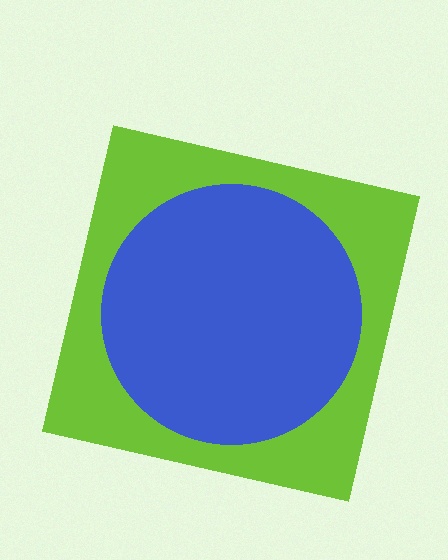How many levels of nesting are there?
2.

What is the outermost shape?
The lime square.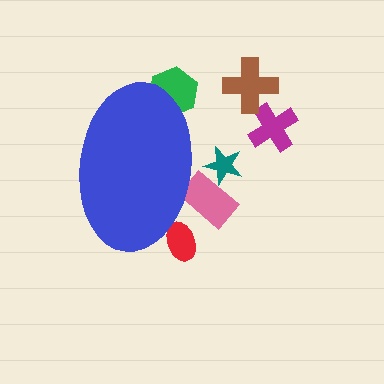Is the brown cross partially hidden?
No, the brown cross is fully visible.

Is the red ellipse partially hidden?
Yes, the red ellipse is partially hidden behind the blue ellipse.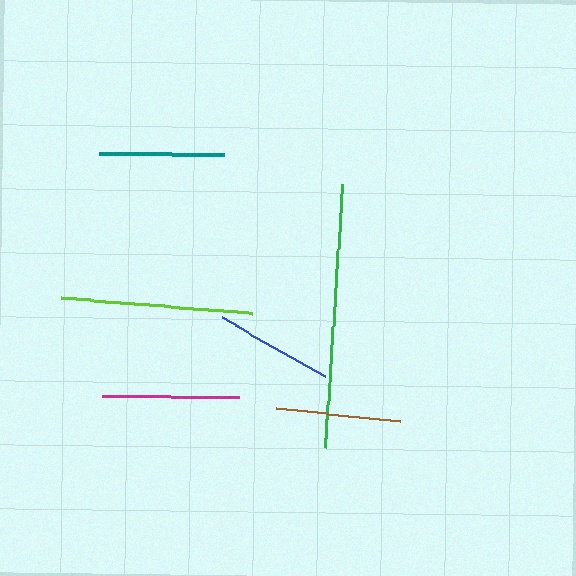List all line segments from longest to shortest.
From longest to shortest: green, lime, magenta, teal, brown, blue.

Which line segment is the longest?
The green line is the longest at approximately 265 pixels.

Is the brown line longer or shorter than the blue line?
The brown line is longer than the blue line.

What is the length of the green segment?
The green segment is approximately 265 pixels long.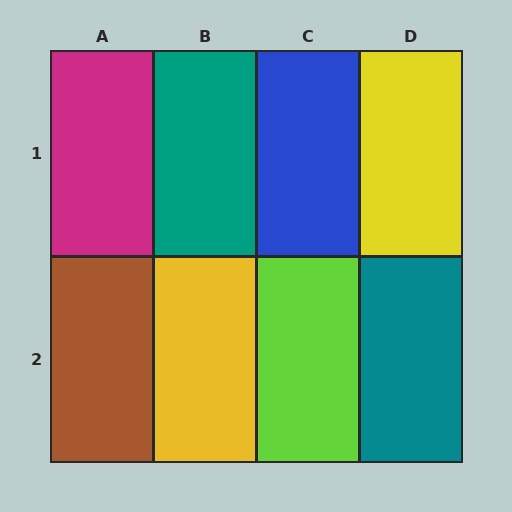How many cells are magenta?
1 cell is magenta.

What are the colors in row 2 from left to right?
Brown, yellow, lime, teal.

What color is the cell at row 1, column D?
Yellow.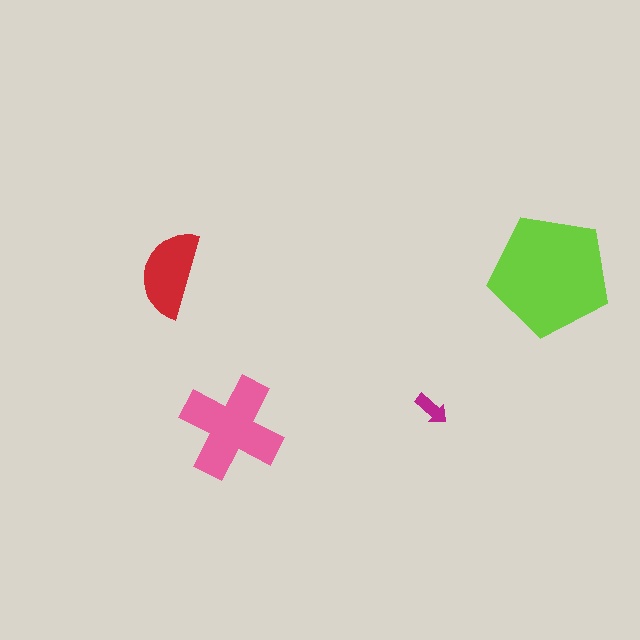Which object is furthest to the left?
The red semicircle is leftmost.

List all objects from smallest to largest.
The magenta arrow, the red semicircle, the pink cross, the lime pentagon.